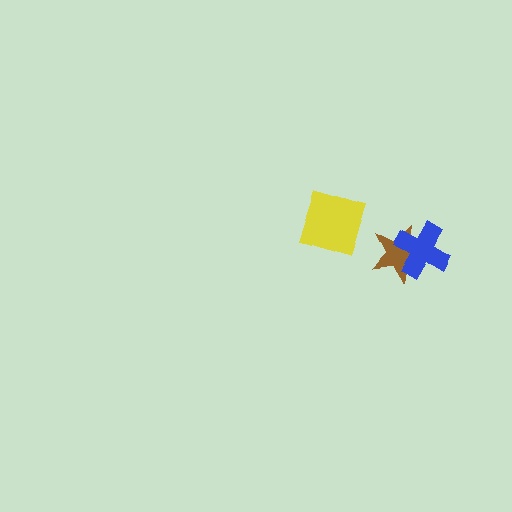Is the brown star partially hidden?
Yes, it is partially covered by another shape.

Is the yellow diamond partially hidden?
No, no other shape covers it.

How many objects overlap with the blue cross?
1 object overlaps with the blue cross.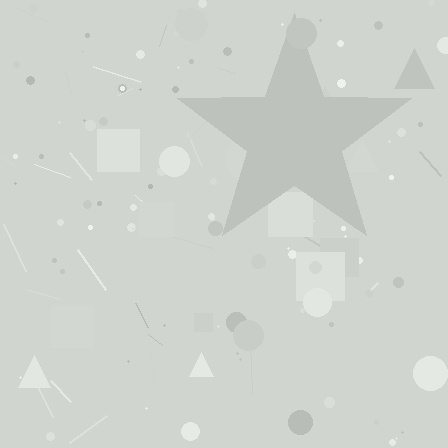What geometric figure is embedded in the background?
A star is embedded in the background.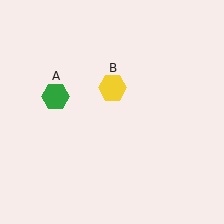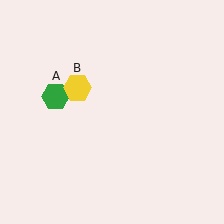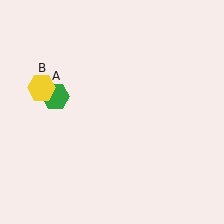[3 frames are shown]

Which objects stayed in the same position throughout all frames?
Green hexagon (object A) remained stationary.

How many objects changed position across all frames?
1 object changed position: yellow hexagon (object B).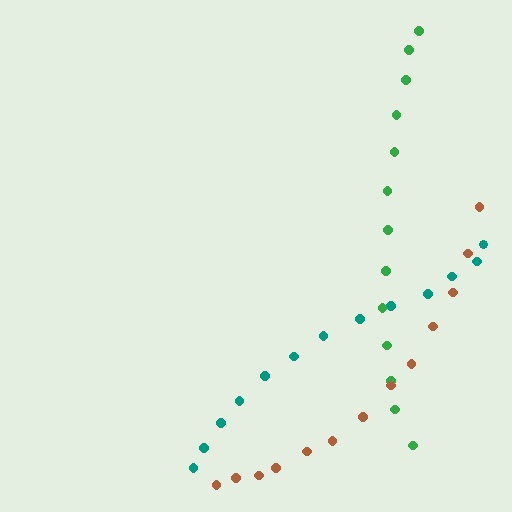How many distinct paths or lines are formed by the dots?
There are 3 distinct paths.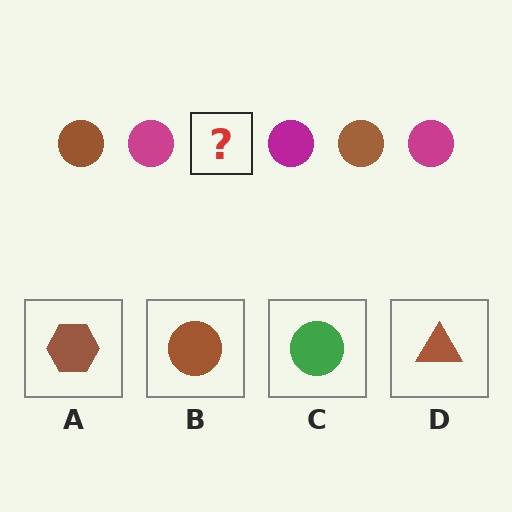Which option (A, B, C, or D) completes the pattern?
B.